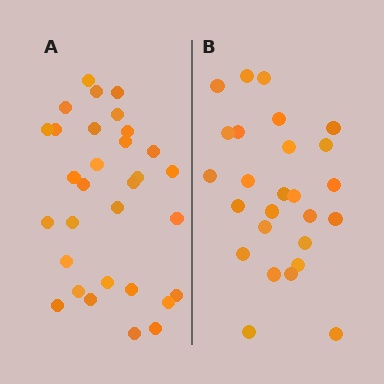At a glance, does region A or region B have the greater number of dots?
Region A (the left region) has more dots.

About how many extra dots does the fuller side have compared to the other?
Region A has about 5 more dots than region B.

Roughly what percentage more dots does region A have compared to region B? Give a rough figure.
About 20% more.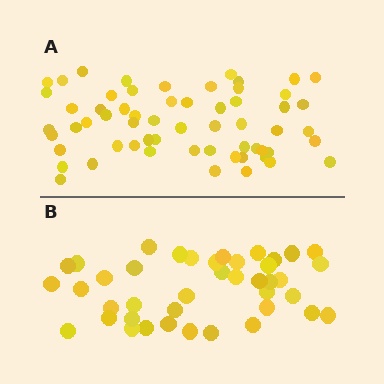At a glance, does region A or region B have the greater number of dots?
Region A (the top region) has more dots.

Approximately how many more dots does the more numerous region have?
Region A has approximately 20 more dots than region B.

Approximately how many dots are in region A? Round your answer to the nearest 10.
About 60 dots.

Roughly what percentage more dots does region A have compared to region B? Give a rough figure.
About 45% more.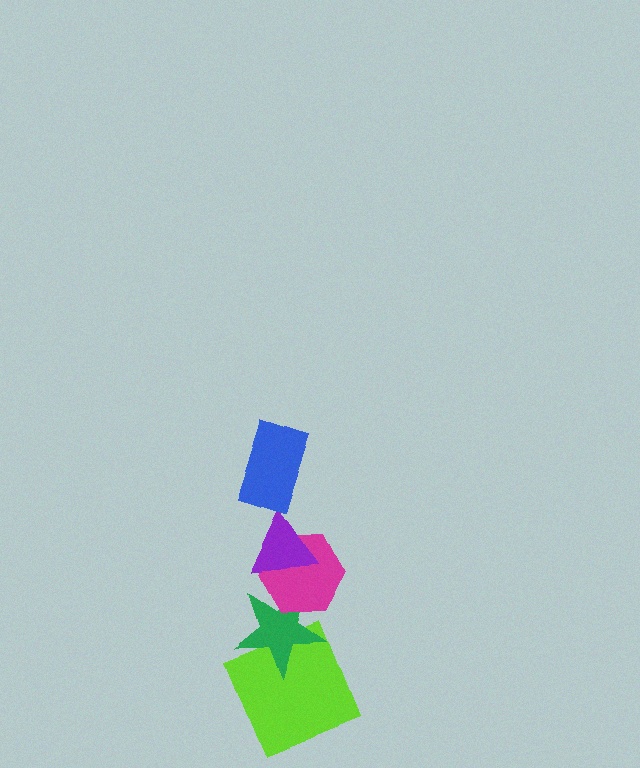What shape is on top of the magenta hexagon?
The purple triangle is on top of the magenta hexagon.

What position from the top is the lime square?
The lime square is 5th from the top.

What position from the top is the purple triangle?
The purple triangle is 2nd from the top.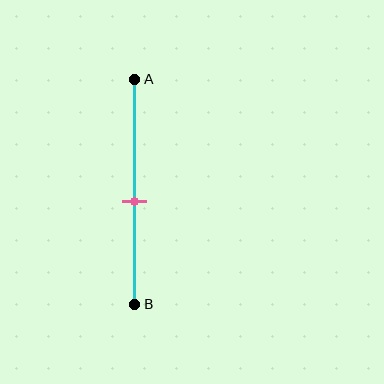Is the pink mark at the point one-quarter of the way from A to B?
No, the mark is at about 55% from A, not at the 25% one-quarter point.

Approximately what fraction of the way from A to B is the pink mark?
The pink mark is approximately 55% of the way from A to B.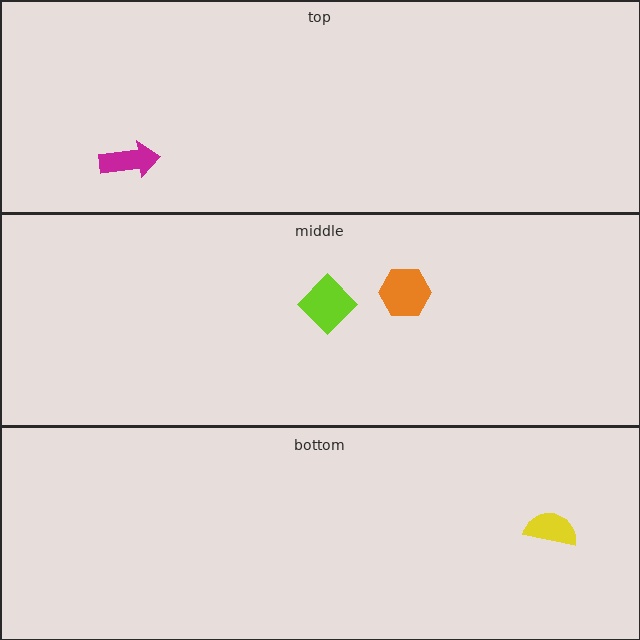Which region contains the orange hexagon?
The middle region.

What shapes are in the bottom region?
The yellow semicircle.